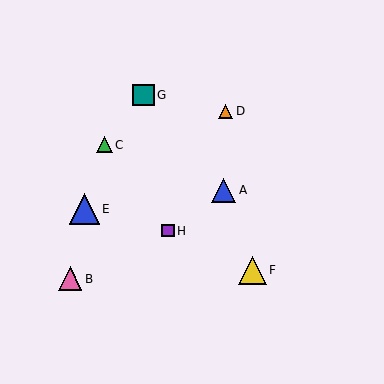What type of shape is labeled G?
Shape G is a teal square.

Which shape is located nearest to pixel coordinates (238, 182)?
The blue triangle (labeled A) at (224, 190) is nearest to that location.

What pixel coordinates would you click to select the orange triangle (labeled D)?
Click at (226, 111) to select the orange triangle D.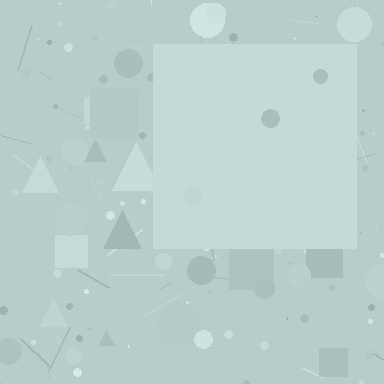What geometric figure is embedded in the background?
A square is embedded in the background.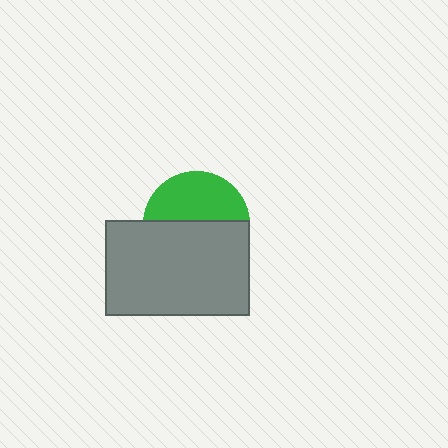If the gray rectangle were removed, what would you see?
You would see the complete green circle.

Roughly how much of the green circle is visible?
A small part of it is visible (roughly 44%).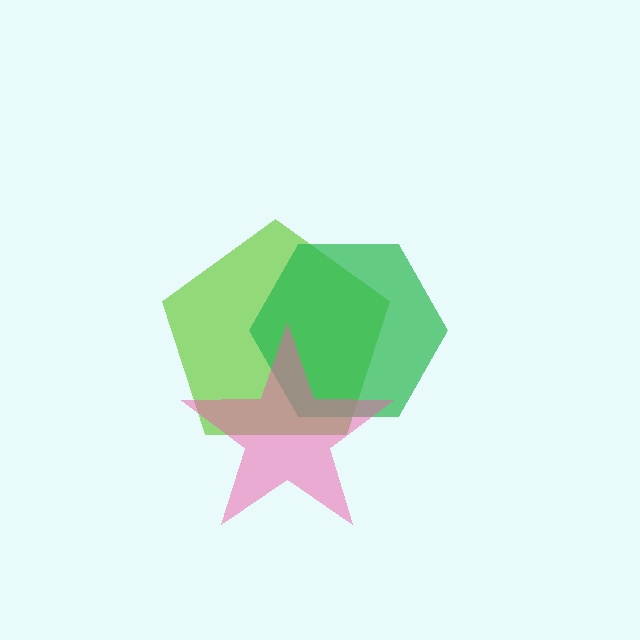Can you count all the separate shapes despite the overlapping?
Yes, there are 3 separate shapes.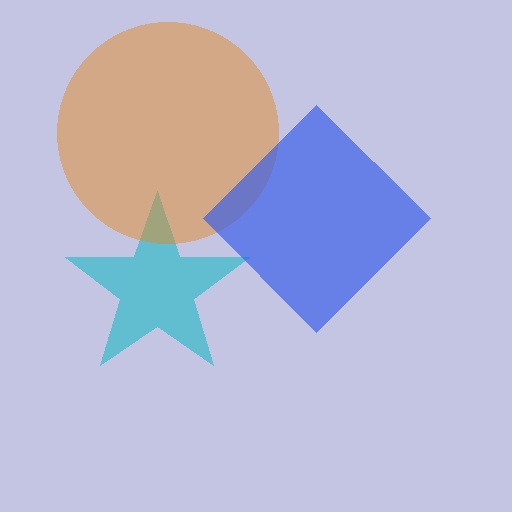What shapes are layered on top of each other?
The layered shapes are: a cyan star, an orange circle, a blue diamond.